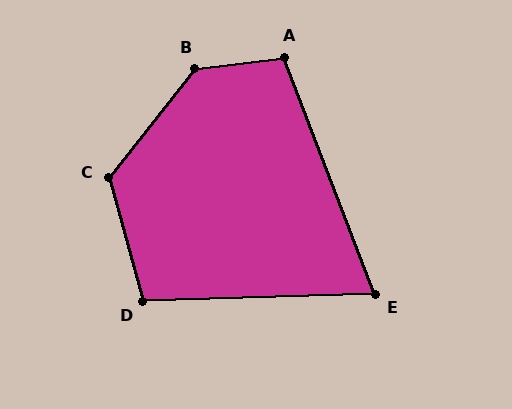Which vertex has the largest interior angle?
B, at approximately 135 degrees.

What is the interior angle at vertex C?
Approximately 127 degrees (obtuse).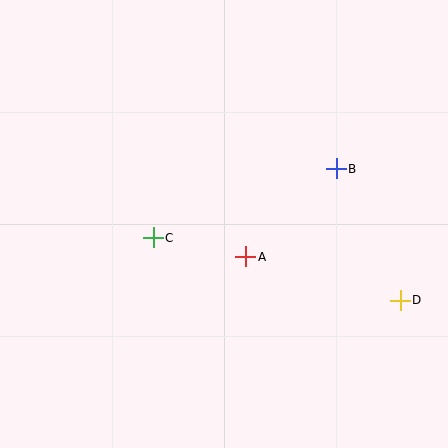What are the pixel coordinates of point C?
Point C is at (153, 238).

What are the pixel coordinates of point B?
Point B is at (336, 169).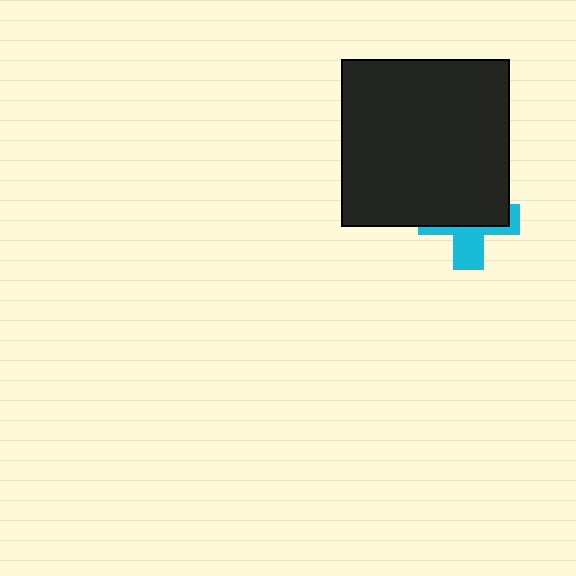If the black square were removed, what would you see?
You would see the complete cyan cross.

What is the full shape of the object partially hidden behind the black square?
The partially hidden object is a cyan cross.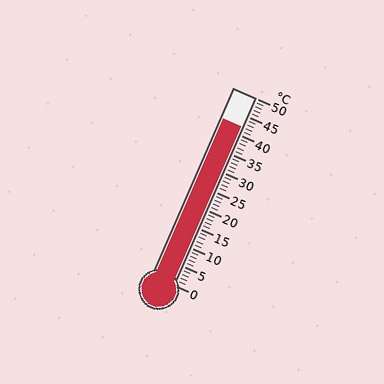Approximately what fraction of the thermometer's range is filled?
The thermometer is filled to approximately 85% of its range.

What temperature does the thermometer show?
The thermometer shows approximately 42°C.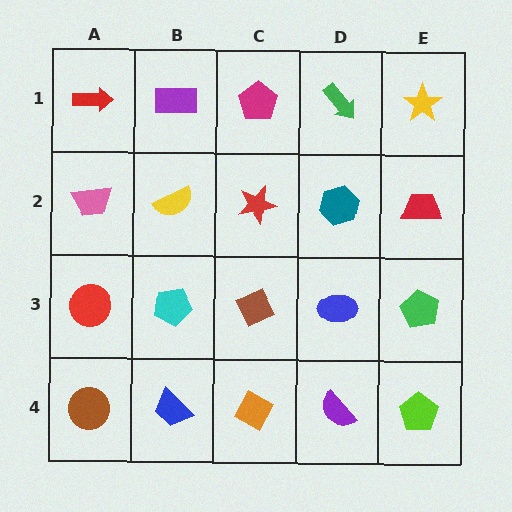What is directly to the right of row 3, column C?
A blue ellipse.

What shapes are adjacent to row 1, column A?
A pink trapezoid (row 2, column A), a purple rectangle (row 1, column B).